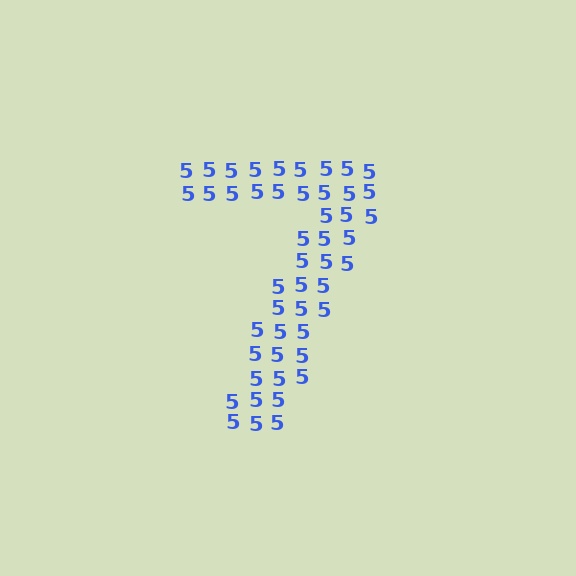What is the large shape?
The large shape is the digit 7.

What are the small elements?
The small elements are digit 5's.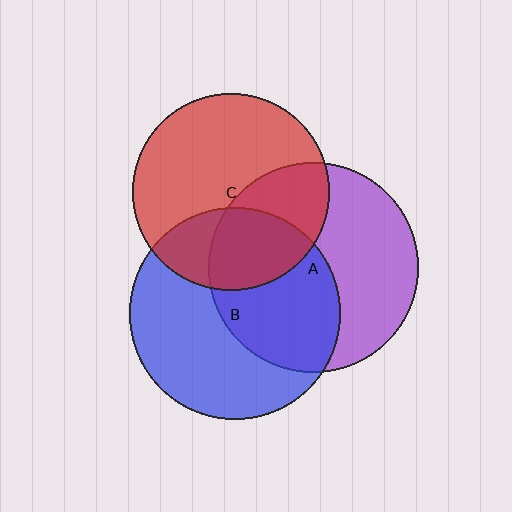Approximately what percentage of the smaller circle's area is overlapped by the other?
Approximately 30%.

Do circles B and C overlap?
Yes.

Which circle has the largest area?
Circle B (blue).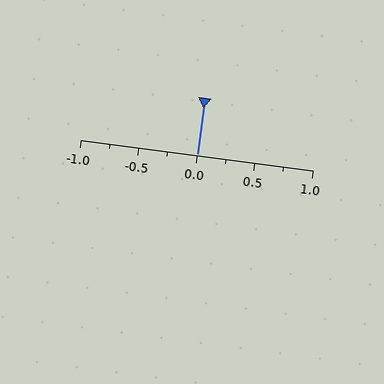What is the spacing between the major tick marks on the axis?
The major ticks are spaced 0.5 apart.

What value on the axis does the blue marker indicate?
The marker indicates approximately 0.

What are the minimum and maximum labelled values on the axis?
The axis runs from -1.0 to 1.0.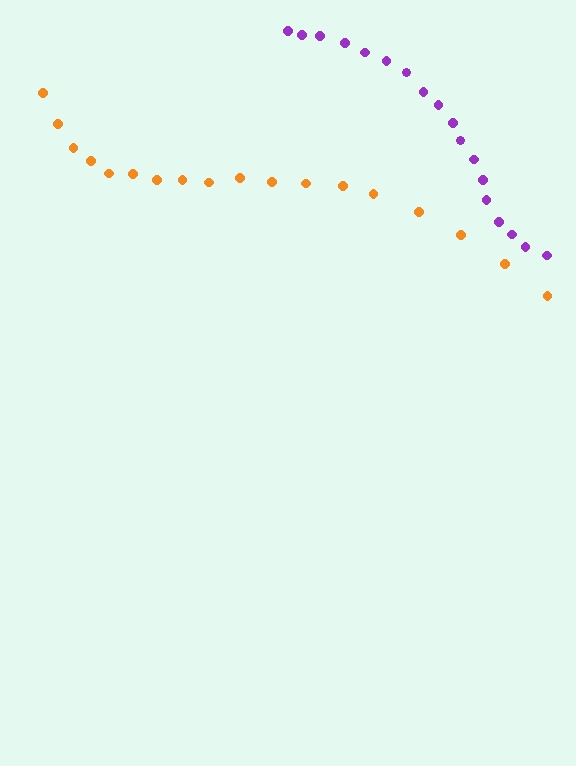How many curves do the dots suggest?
There are 2 distinct paths.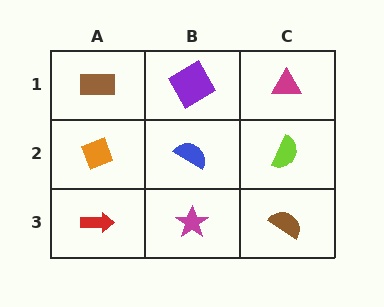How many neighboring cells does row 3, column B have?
3.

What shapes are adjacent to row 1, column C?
A lime semicircle (row 2, column C), a purple diamond (row 1, column B).